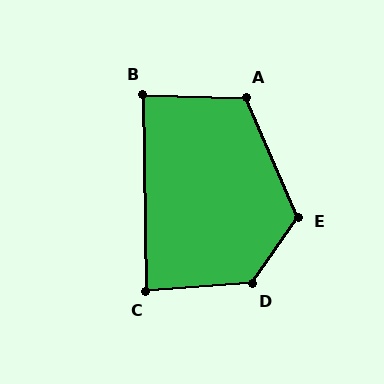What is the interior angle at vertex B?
Approximately 87 degrees (approximately right).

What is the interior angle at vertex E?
Approximately 122 degrees (obtuse).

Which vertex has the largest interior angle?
D, at approximately 129 degrees.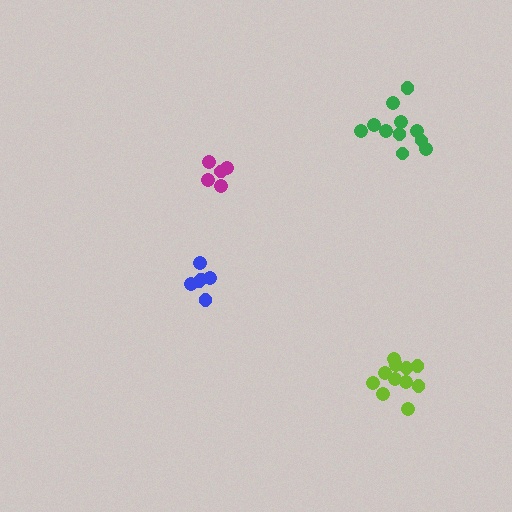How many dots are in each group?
Group 1: 11 dots, Group 2: 6 dots, Group 3: 5 dots, Group 4: 11 dots (33 total).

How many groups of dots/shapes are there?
There are 4 groups.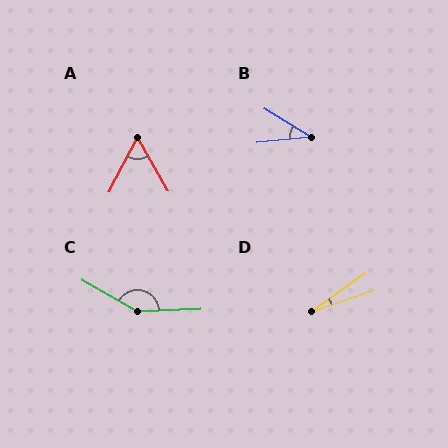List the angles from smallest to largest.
D (17°), B (38°), A (57°), C (148°).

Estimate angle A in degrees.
Approximately 57 degrees.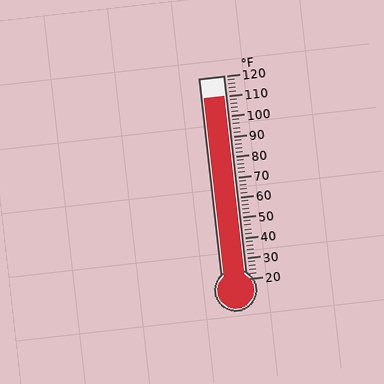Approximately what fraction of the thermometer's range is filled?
The thermometer is filled to approximately 90% of its range.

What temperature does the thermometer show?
The thermometer shows approximately 110°F.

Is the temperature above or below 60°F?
The temperature is above 60°F.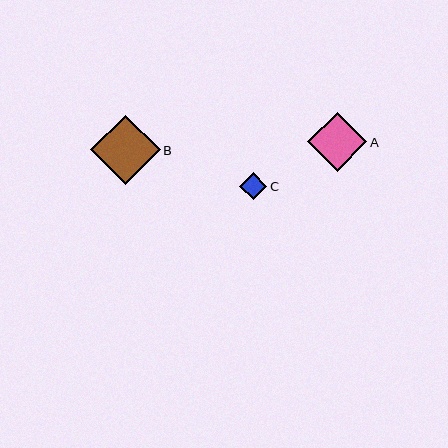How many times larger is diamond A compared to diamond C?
Diamond A is approximately 2.2 times the size of diamond C.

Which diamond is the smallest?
Diamond C is the smallest with a size of approximately 27 pixels.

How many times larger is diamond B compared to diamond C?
Diamond B is approximately 2.6 times the size of diamond C.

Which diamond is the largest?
Diamond B is the largest with a size of approximately 69 pixels.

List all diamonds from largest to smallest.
From largest to smallest: B, A, C.